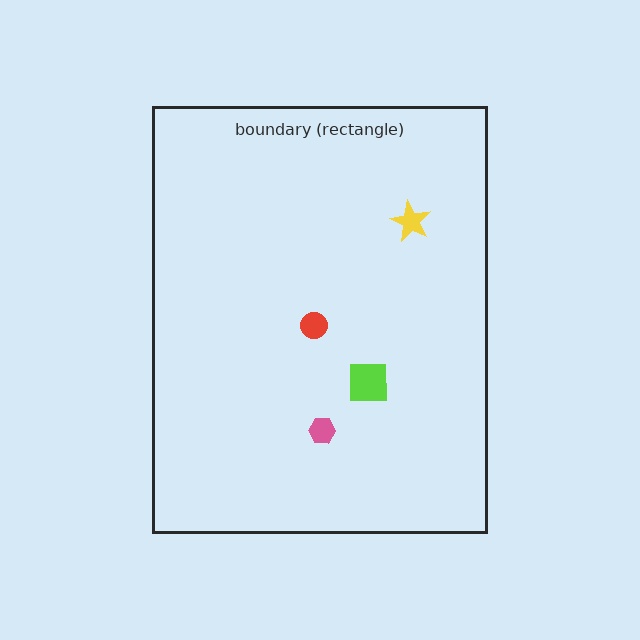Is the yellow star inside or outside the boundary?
Inside.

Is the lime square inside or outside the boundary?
Inside.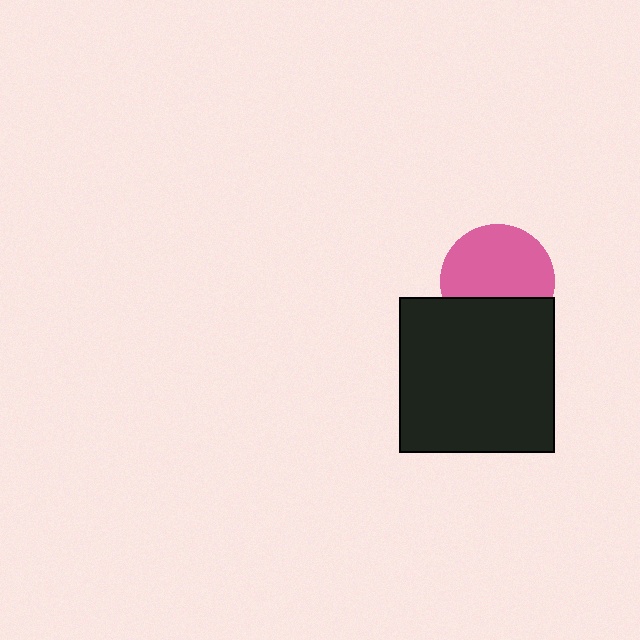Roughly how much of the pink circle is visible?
Most of it is visible (roughly 68%).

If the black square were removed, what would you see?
You would see the complete pink circle.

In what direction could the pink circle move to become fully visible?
The pink circle could move up. That would shift it out from behind the black square entirely.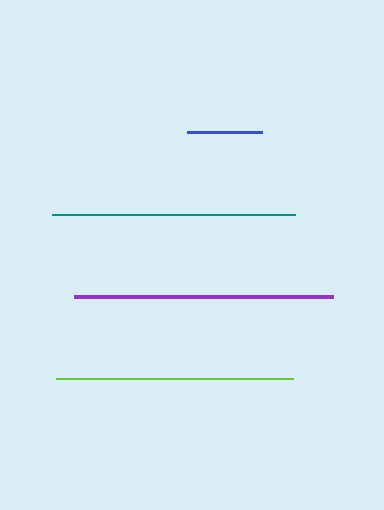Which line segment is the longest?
The purple line is the longest at approximately 258 pixels.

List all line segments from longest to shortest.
From longest to shortest: purple, teal, lime, blue.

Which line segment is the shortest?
The blue line is the shortest at approximately 75 pixels.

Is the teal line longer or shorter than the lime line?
The teal line is longer than the lime line.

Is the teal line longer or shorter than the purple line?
The purple line is longer than the teal line.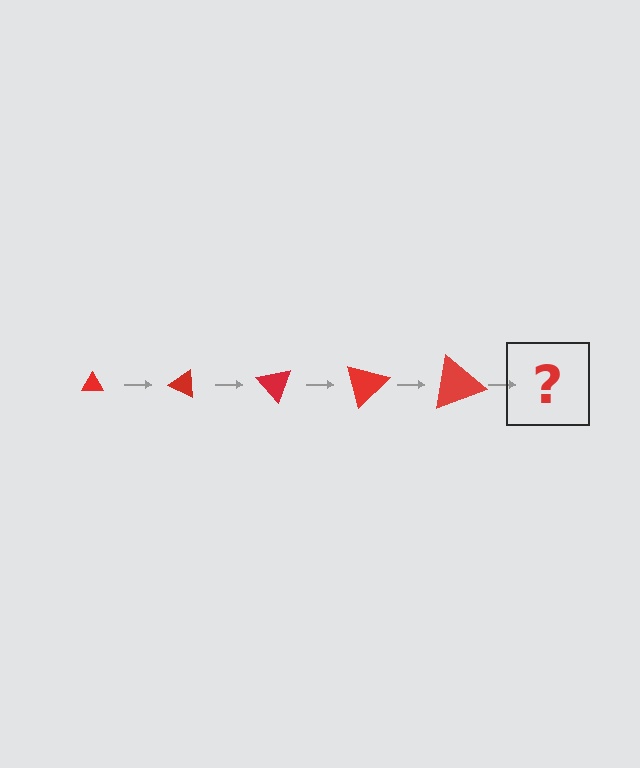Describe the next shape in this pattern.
It should be a triangle, larger than the previous one and rotated 125 degrees from the start.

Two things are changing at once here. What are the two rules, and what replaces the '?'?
The two rules are that the triangle grows larger each step and it rotates 25 degrees each step. The '?' should be a triangle, larger than the previous one and rotated 125 degrees from the start.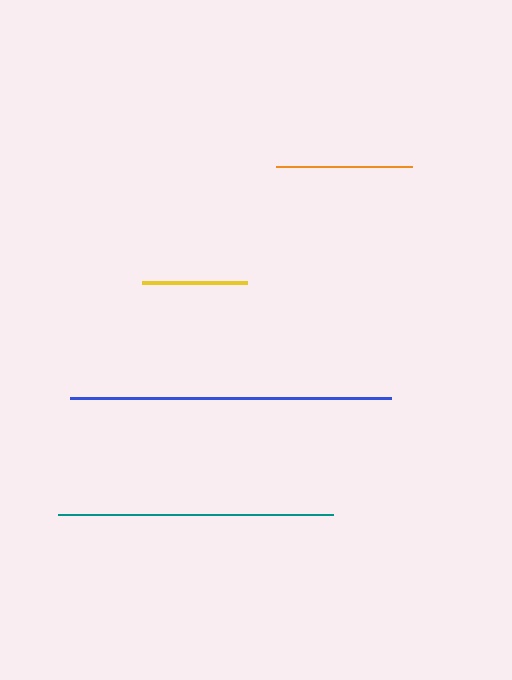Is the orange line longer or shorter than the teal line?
The teal line is longer than the orange line.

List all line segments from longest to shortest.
From longest to shortest: blue, teal, orange, yellow.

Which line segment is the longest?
The blue line is the longest at approximately 320 pixels.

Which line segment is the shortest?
The yellow line is the shortest at approximately 105 pixels.